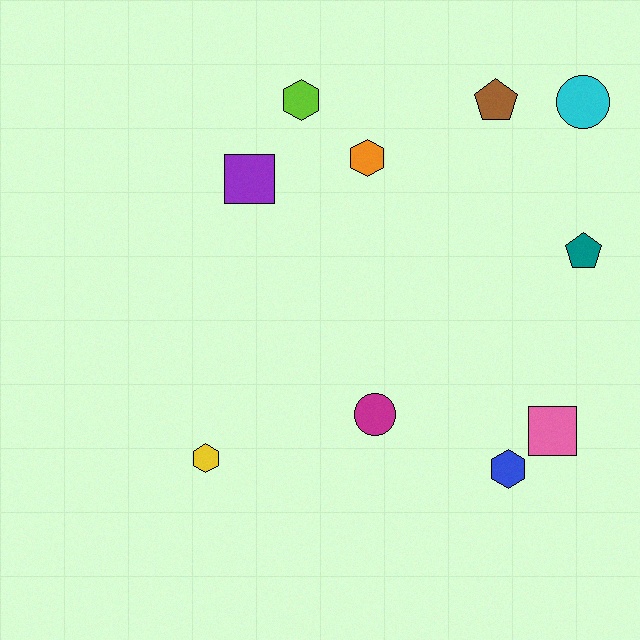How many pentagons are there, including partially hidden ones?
There are 2 pentagons.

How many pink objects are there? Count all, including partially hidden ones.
There is 1 pink object.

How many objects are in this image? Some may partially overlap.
There are 10 objects.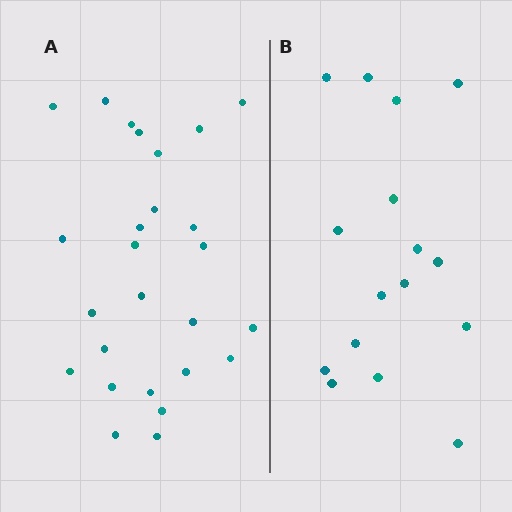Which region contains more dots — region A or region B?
Region A (the left region) has more dots.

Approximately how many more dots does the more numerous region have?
Region A has roughly 10 or so more dots than region B.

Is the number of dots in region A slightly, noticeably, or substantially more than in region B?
Region A has substantially more. The ratio is roughly 1.6 to 1.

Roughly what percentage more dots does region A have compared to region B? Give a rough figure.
About 60% more.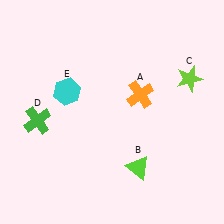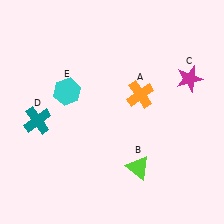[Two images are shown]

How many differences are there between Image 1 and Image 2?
There are 2 differences between the two images.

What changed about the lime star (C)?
In Image 1, C is lime. In Image 2, it changed to magenta.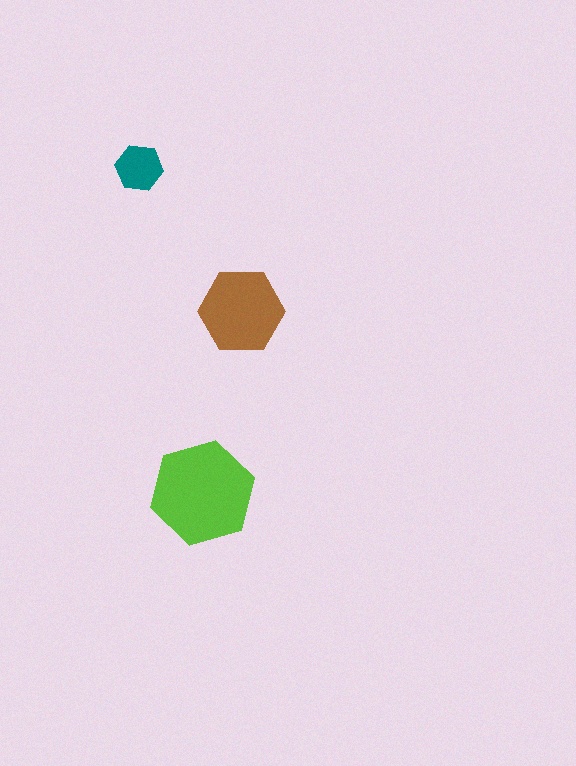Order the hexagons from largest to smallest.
the lime one, the brown one, the teal one.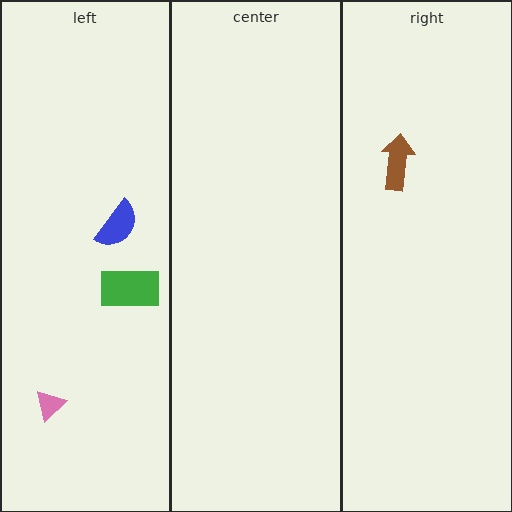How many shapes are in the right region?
1.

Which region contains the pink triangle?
The left region.